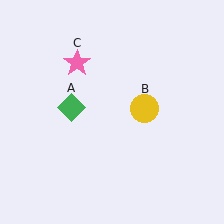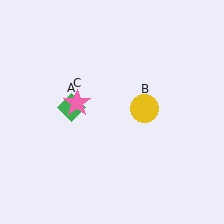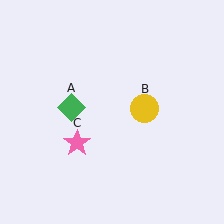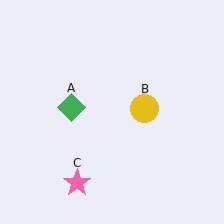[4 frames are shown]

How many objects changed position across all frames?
1 object changed position: pink star (object C).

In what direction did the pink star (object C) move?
The pink star (object C) moved down.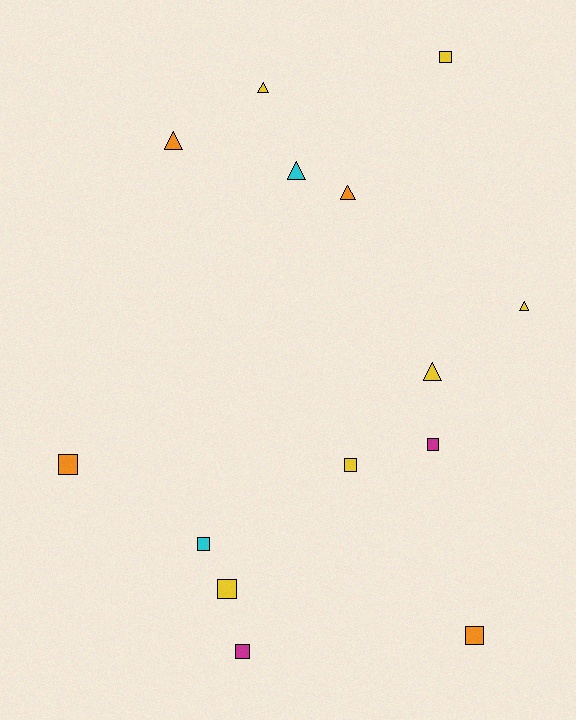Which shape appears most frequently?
Square, with 8 objects.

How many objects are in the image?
There are 14 objects.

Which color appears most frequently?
Yellow, with 6 objects.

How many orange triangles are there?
There are 2 orange triangles.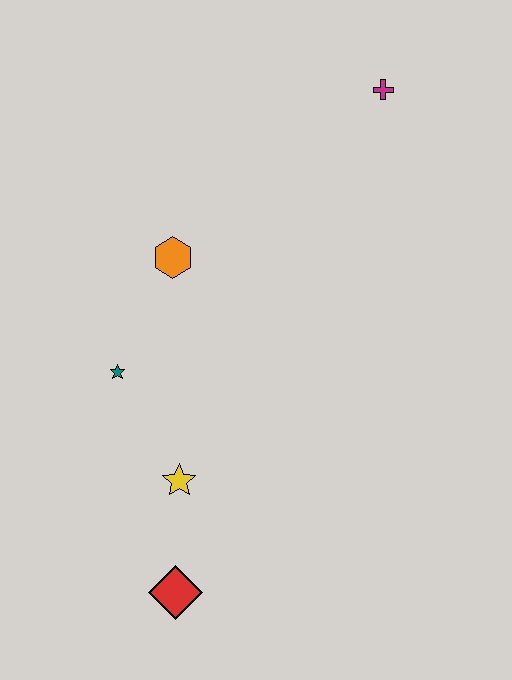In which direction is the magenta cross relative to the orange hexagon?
The magenta cross is to the right of the orange hexagon.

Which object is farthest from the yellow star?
The magenta cross is farthest from the yellow star.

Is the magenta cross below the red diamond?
No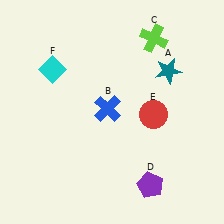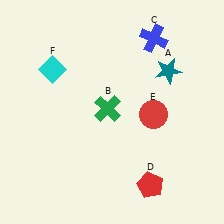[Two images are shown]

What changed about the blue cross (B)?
In Image 1, B is blue. In Image 2, it changed to green.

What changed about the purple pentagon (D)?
In Image 1, D is purple. In Image 2, it changed to red.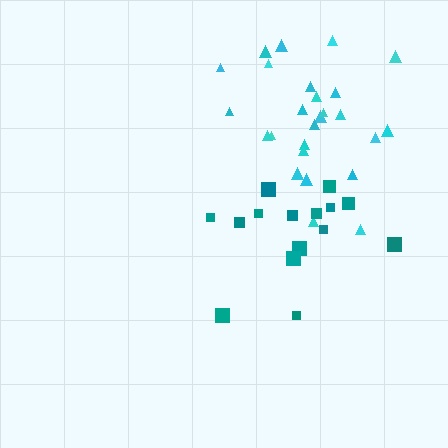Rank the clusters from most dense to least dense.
teal, cyan.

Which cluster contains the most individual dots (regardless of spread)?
Cyan (26).